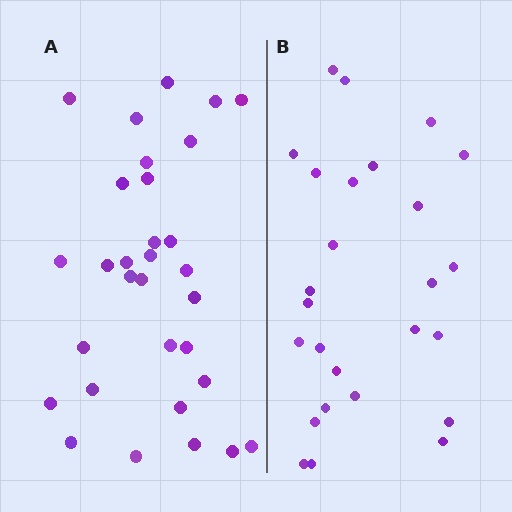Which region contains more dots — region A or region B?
Region A (the left region) has more dots.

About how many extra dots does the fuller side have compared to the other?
Region A has about 5 more dots than region B.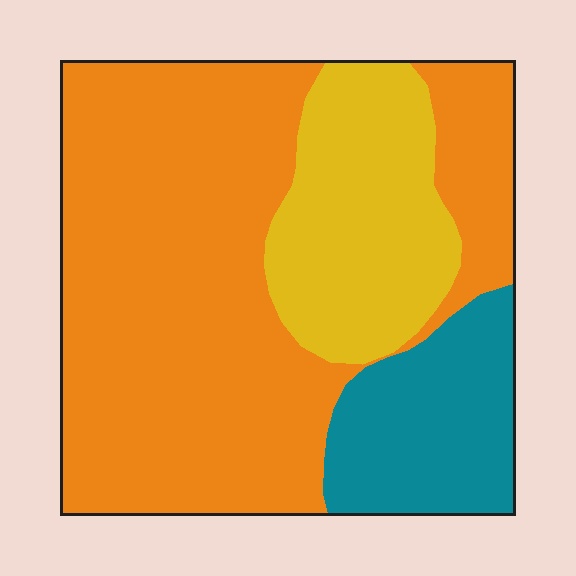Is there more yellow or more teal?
Yellow.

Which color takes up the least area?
Teal, at roughly 15%.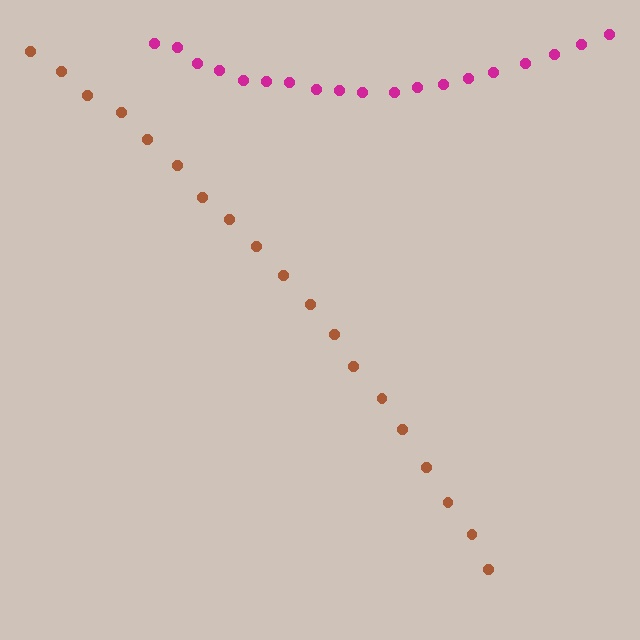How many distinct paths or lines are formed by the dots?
There are 2 distinct paths.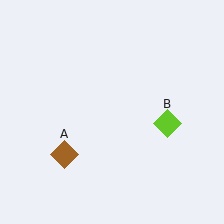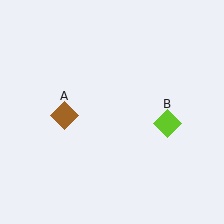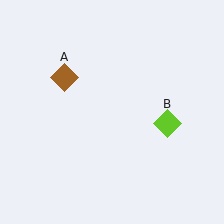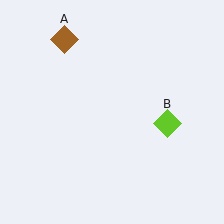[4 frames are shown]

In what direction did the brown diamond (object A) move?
The brown diamond (object A) moved up.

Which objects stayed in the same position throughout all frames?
Lime diamond (object B) remained stationary.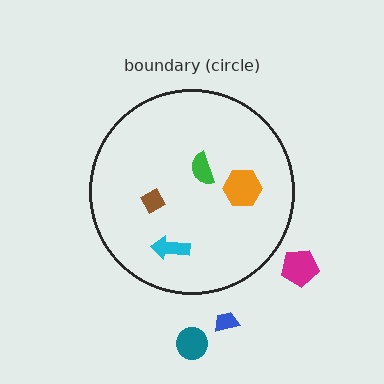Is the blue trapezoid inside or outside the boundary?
Outside.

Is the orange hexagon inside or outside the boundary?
Inside.